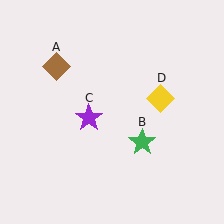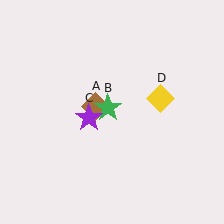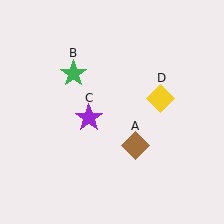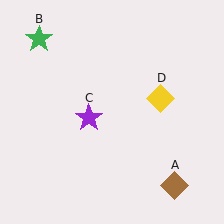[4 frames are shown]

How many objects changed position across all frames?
2 objects changed position: brown diamond (object A), green star (object B).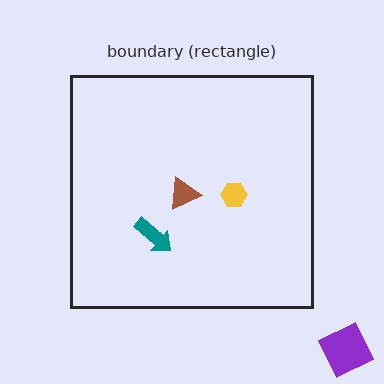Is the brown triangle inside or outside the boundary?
Inside.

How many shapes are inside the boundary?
3 inside, 1 outside.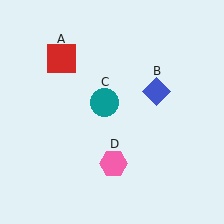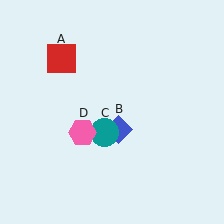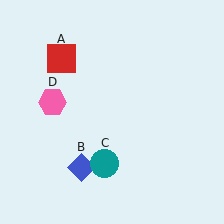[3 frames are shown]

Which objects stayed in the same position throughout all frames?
Red square (object A) remained stationary.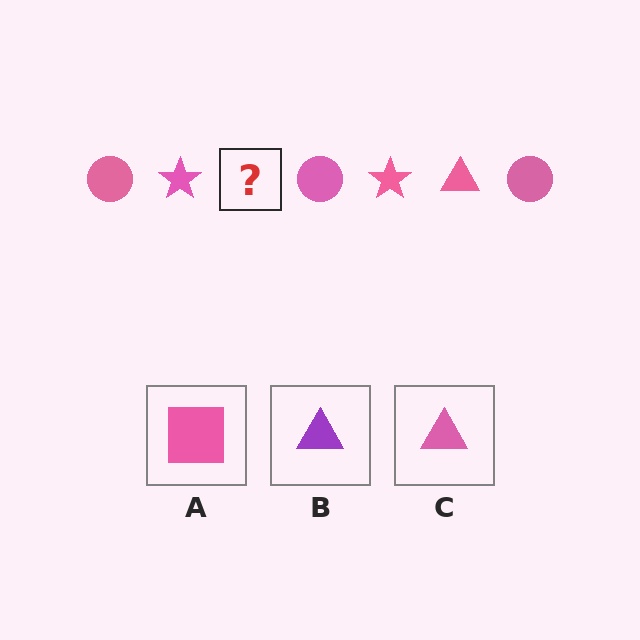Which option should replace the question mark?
Option C.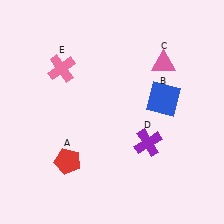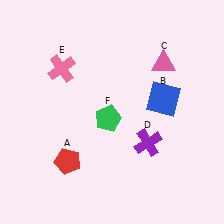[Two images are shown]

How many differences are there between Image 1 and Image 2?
There is 1 difference between the two images.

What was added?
A green pentagon (F) was added in Image 2.